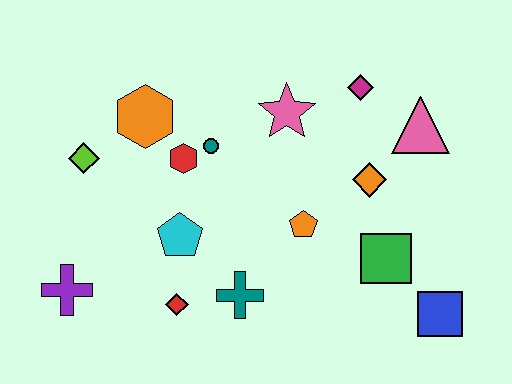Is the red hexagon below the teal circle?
Yes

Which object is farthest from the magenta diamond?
The purple cross is farthest from the magenta diamond.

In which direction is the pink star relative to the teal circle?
The pink star is to the right of the teal circle.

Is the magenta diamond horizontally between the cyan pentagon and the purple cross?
No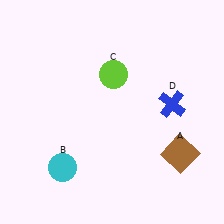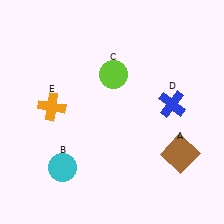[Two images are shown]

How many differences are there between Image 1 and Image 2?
There is 1 difference between the two images.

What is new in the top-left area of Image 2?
An orange cross (E) was added in the top-left area of Image 2.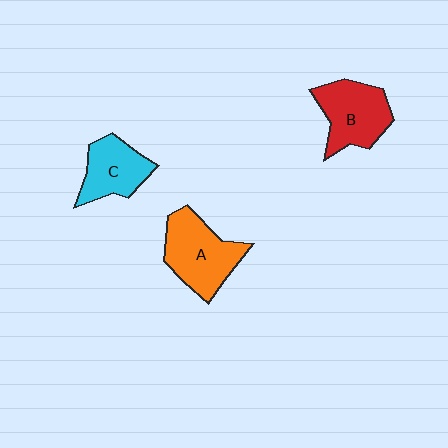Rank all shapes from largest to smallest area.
From largest to smallest: A (orange), B (red), C (cyan).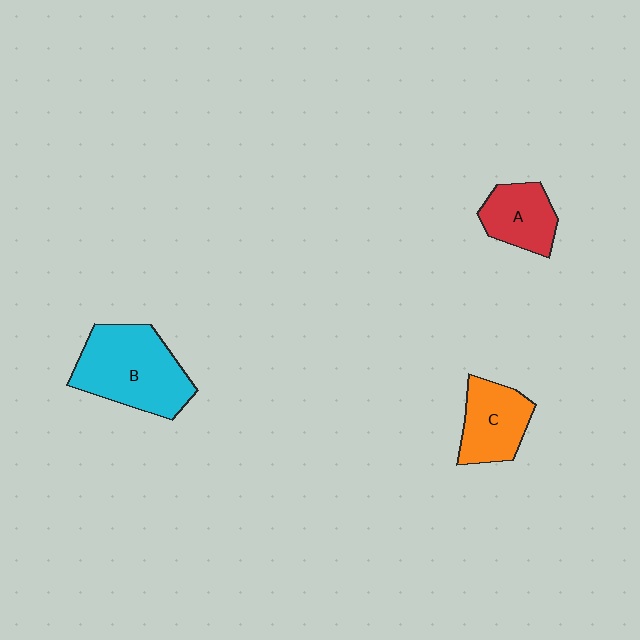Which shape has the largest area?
Shape B (cyan).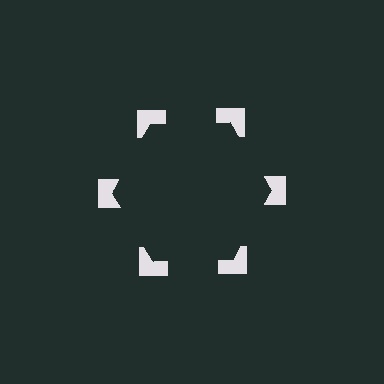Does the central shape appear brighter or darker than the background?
It typically appears slightly darker than the background, even though no actual brightness change is drawn.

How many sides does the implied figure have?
6 sides.